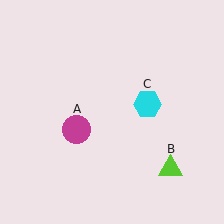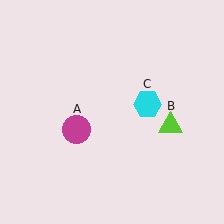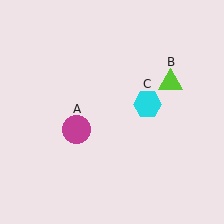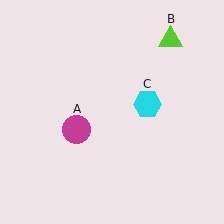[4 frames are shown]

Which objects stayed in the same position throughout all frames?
Magenta circle (object A) and cyan hexagon (object C) remained stationary.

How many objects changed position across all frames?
1 object changed position: lime triangle (object B).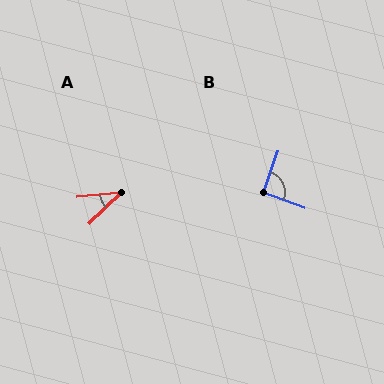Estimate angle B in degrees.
Approximately 91 degrees.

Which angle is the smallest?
A, at approximately 38 degrees.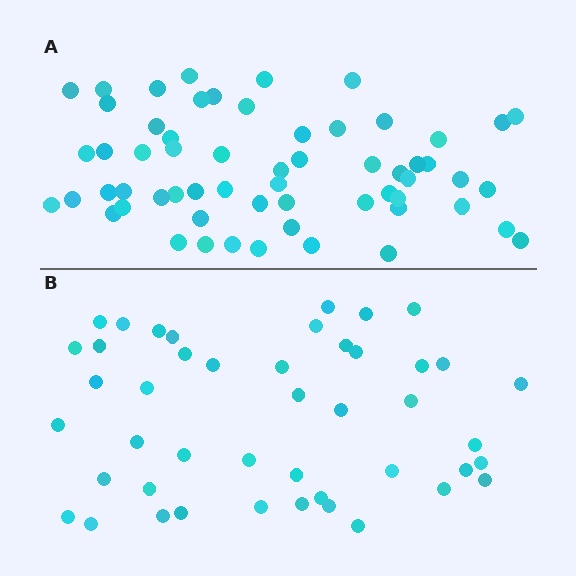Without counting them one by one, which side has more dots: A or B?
Region A (the top region) has more dots.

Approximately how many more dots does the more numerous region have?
Region A has approximately 15 more dots than region B.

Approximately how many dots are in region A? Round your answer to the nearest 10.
About 60 dots.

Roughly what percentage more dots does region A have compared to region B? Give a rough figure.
About 35% more.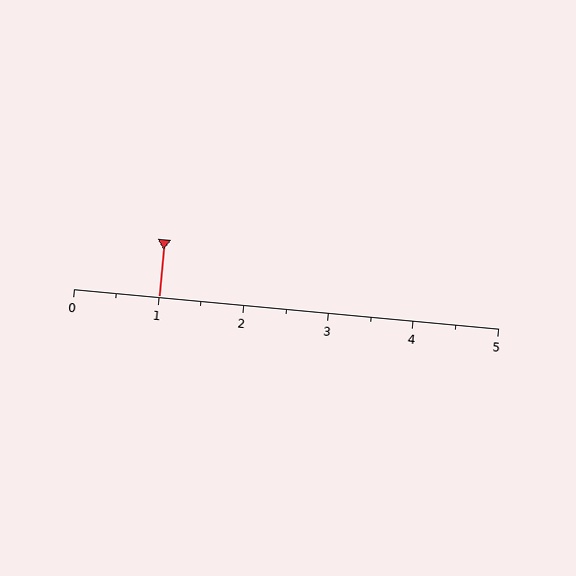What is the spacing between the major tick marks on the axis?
The major ticks are spaced 1 apart.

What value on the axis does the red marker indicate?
The marker indicates approximately 1.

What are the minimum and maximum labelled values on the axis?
The axis runs from 0 to 5.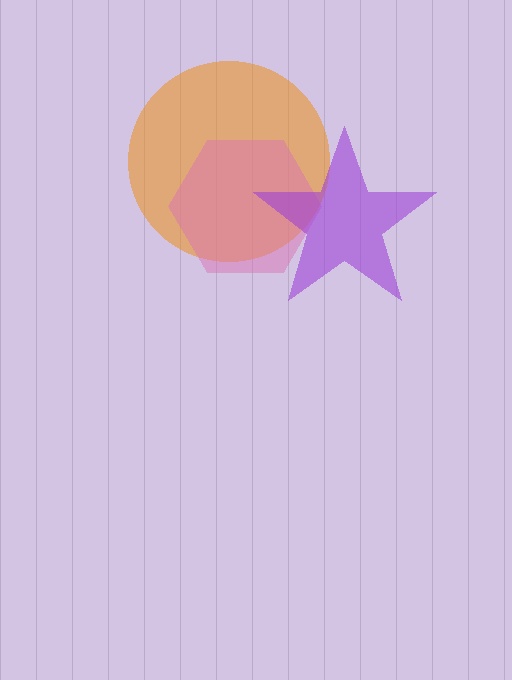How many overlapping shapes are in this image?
There are 3 overlapping shapes in the image.